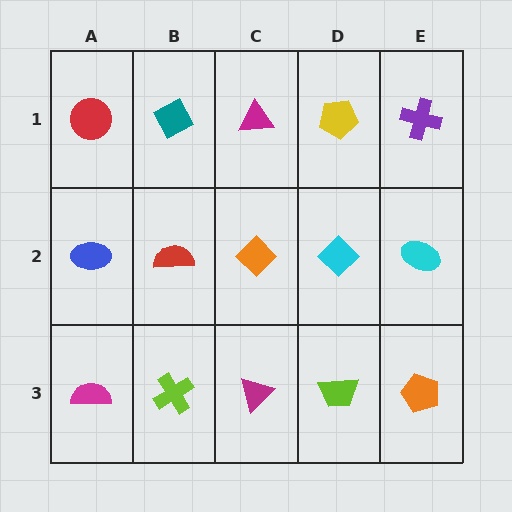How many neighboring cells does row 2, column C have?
4.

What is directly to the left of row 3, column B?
A magenta semicircle.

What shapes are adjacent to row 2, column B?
A teal diamond (row 1, column B), a lime cross (row 3, column B), a blue ellipse (row 2, column A), an orange diamond (row 2, column C).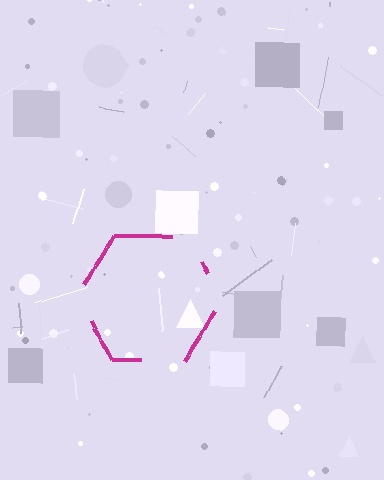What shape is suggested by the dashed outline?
The dashed outline suggests a hexagon.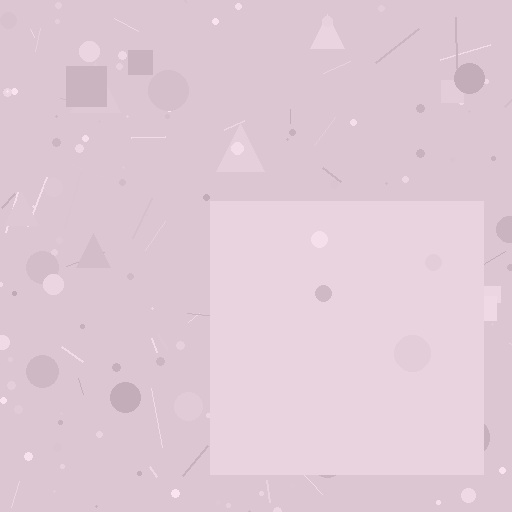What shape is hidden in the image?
A square is hidden in the image.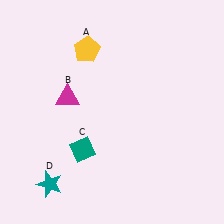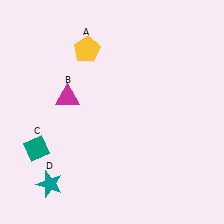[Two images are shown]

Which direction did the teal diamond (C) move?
The teal diamond (C) moved left.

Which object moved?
The teal diamond (C) moved left.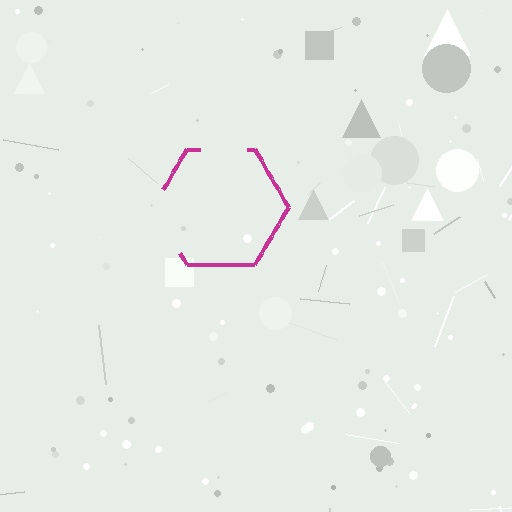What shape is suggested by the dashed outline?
The dashed outline suggests a hexagon.